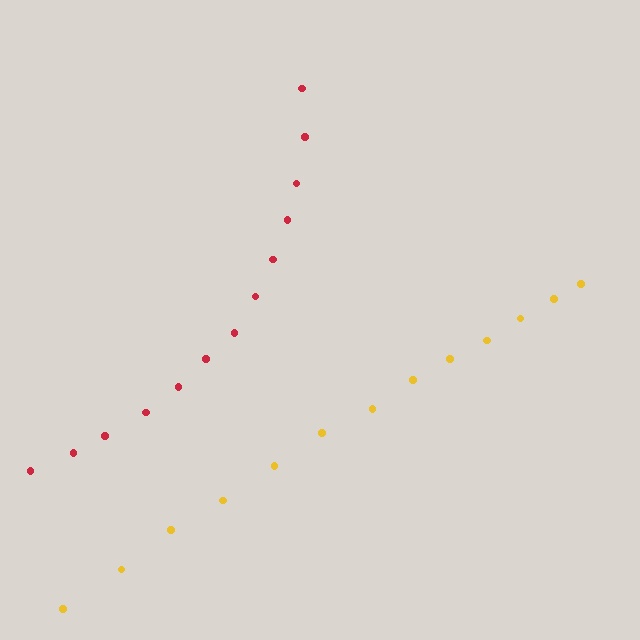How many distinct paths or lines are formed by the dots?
There are 2 distinct paths.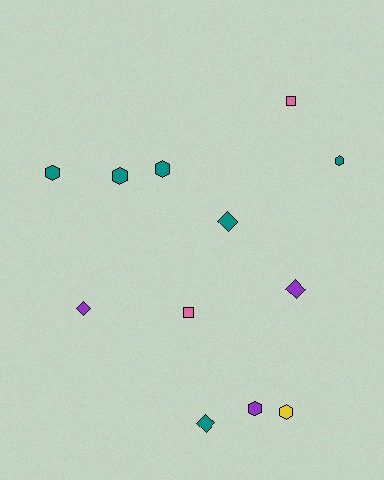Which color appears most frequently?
Teal, with 6 objects.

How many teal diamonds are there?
There are 2 teal diamonds.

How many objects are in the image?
There are 12 objects.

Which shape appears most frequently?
Hexagon, with 6 objects.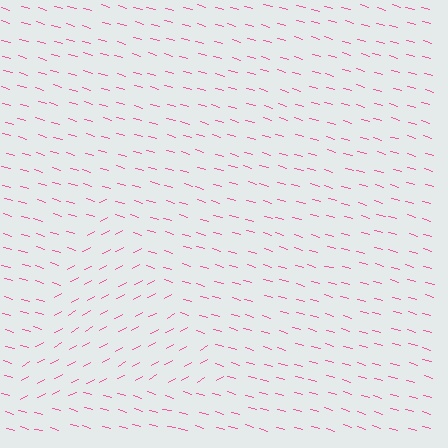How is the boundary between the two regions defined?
The boundary is defined purely by a change in line orientation (approximately 45 degrees difference). All lines are the same color and thickness.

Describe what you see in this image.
The image is filled with small pink line segments. A triangle region in the image has lines oriented differently from the surrounding lines, creating a visible texture boundary.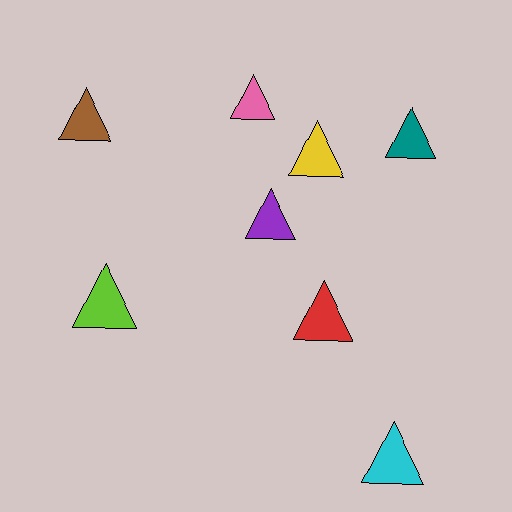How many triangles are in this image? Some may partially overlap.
There are 8 triangles.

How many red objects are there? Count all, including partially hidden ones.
There is 1 red object.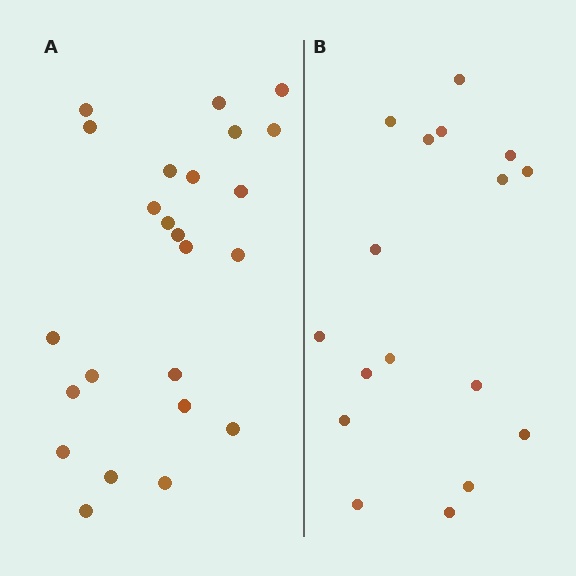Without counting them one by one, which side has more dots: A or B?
Region A (the left region) has more dots.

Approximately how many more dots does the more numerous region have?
Region A has roughly 8 or so more dots than region B.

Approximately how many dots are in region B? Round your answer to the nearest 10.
About 20 dots. (The exact count is 17, which rounds to 20.)